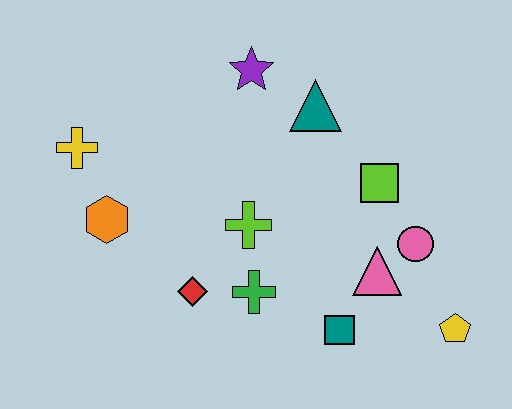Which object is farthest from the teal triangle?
The yellow pentagon is farthest from the teal triangle.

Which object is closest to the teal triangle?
The purple star is closest to the teal triangle.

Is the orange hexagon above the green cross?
Yes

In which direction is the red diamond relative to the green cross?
The red diamond is to the left of the green cross.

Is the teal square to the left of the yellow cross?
No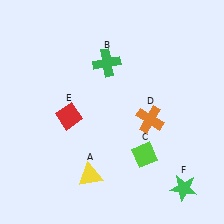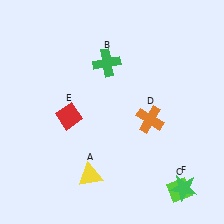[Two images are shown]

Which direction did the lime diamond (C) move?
The lime diamond (C) moved down.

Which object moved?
The lime diamond (C) moved down.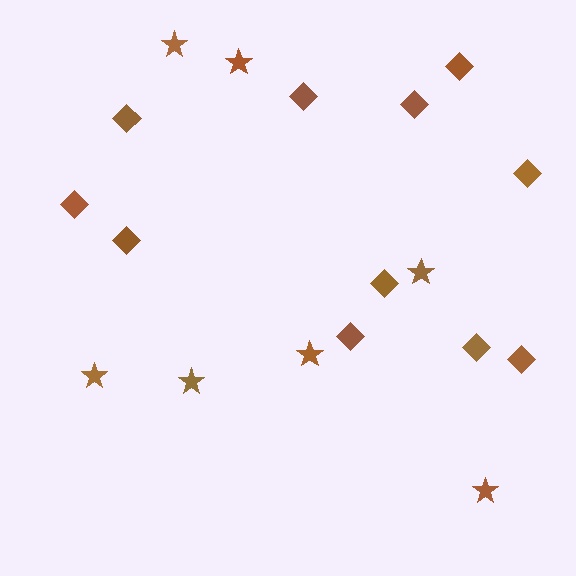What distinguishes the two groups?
There are 2 groups: one group of stars (7) and one group of diamonds (11).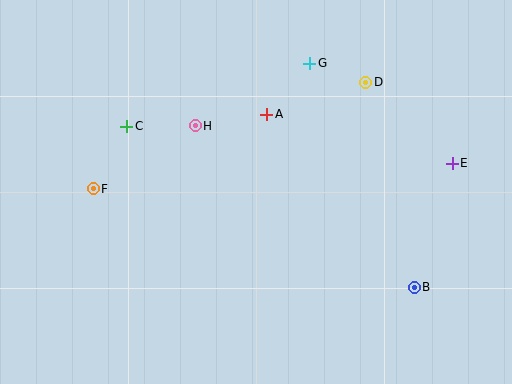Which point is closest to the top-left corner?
Point C is closest to the top-left corner.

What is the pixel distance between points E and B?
The distance between E and B is 130 pixels.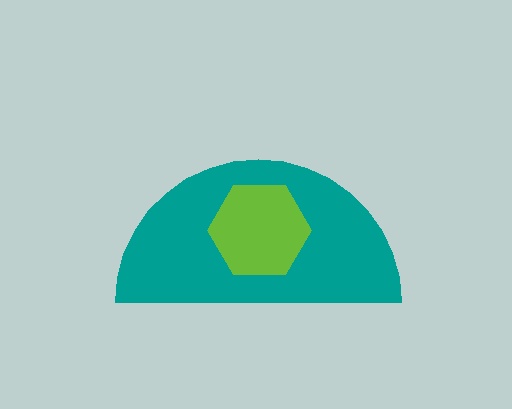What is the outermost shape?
The teal semicircle.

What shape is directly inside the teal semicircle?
The lime hexagon.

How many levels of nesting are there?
2.